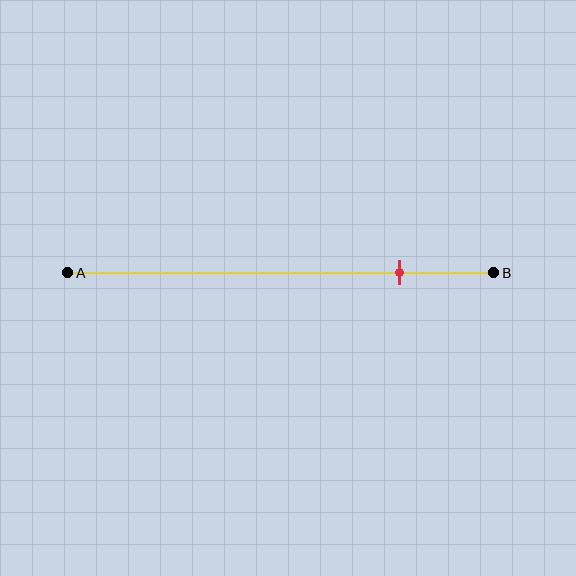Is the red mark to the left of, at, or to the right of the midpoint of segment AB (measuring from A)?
The red mark is to the right of the midpoint of segment AB.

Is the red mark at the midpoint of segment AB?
No, the mark is at about 80% from A, not at the 50% midpoint.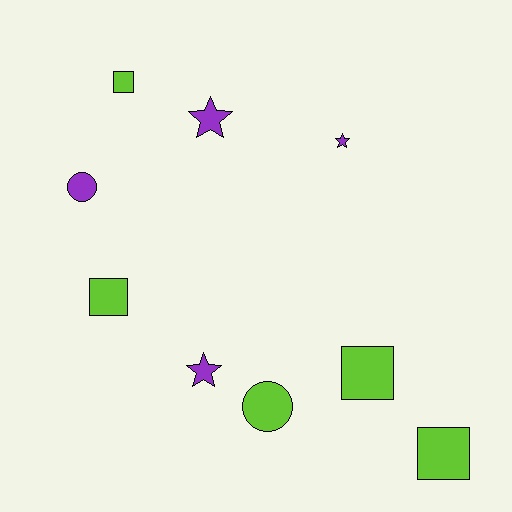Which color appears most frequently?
Lime, with 5 objects.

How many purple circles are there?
There is 1 purple circle.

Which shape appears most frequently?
Square, with 4 objects.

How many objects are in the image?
There are 9 objects.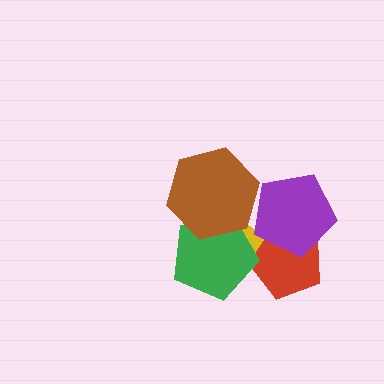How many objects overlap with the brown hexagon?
2 objects overlap with the brown hexagon.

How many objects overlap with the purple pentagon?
2 objects overlap with the purple pentagon.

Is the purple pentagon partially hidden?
No, no other shape covers it.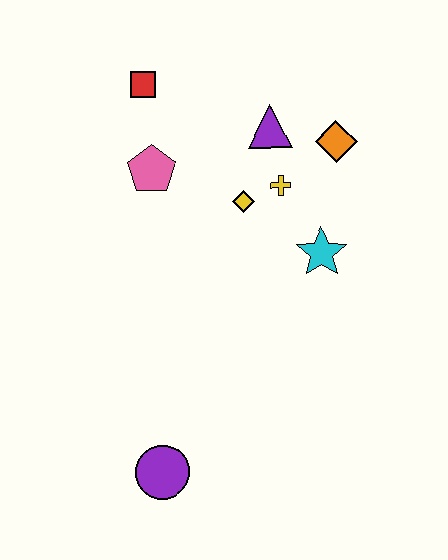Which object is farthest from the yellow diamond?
The purple circle is farthest from the yellow diamond.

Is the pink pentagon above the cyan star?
Yes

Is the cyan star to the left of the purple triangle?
No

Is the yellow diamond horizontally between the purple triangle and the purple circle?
Yes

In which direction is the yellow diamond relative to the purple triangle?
The yellow diamond is below the purple triangle.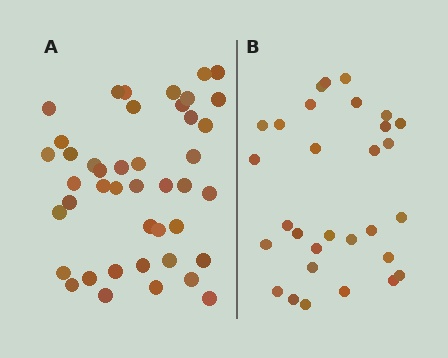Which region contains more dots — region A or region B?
Region A (the left region) has more dots.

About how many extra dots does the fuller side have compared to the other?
Region A has approximately 15 more dots than region B.